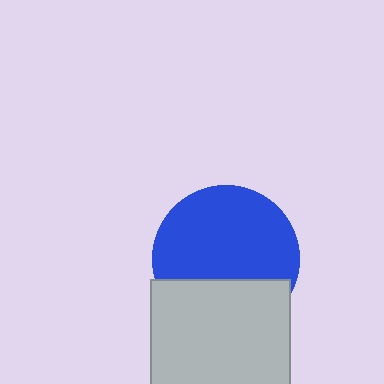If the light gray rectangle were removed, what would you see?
You would see the complete blue circle.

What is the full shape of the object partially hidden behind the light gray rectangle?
The partially hidden object is a blue circle.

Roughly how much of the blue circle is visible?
Most of it is visible (roughly 68%).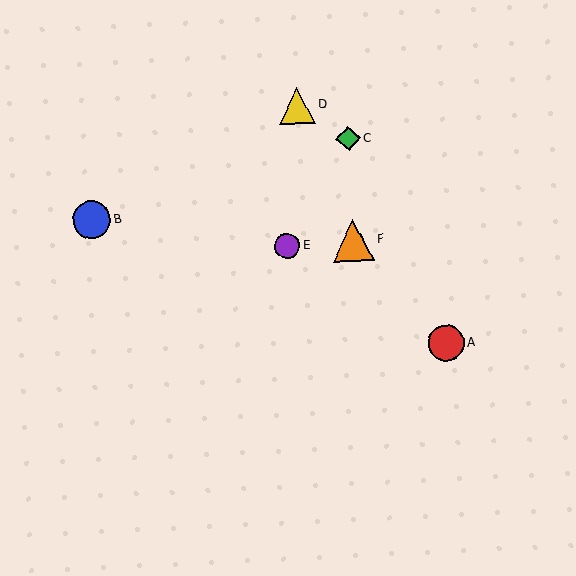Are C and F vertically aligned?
Yes, both are at x≈348.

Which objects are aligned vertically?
Objects C, F are aligned vertically.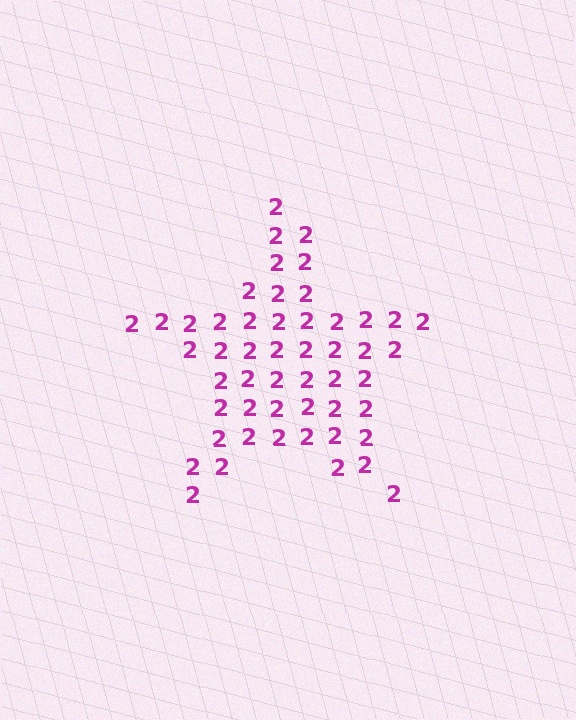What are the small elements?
The small elements are digit 2's.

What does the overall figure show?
The overall figure shows a star.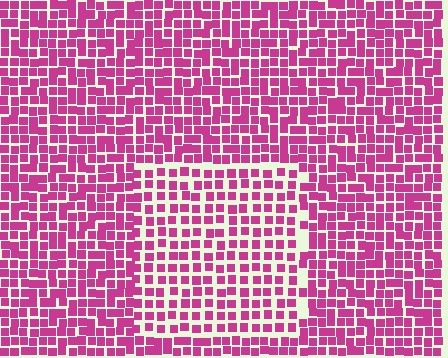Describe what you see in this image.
The image contains small magenta elements arranged at two different densities. A rectangle-shaped region is visible where the elements are less densely packed than the surrounding area.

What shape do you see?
I see a rectangle.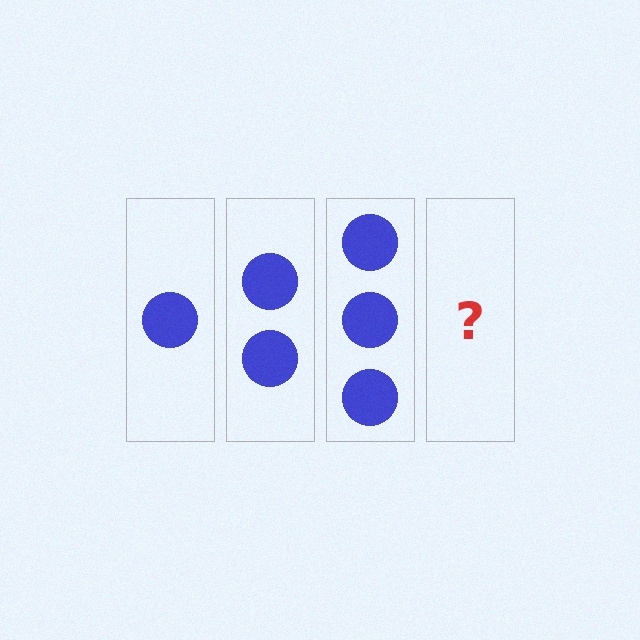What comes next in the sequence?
The next element should be 4 circles.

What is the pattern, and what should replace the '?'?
The pattern is that each step adds one more circle. The '?' should be 4 circles.